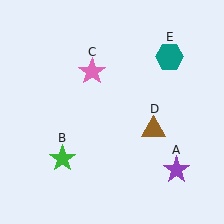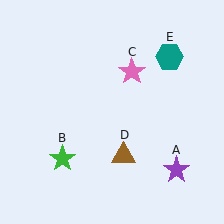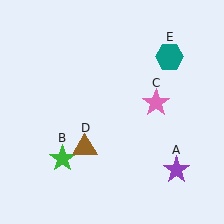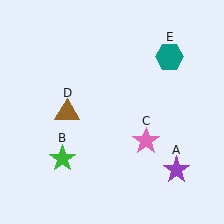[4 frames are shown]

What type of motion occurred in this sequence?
The pink star (object C), brown triangle (object D) rotated clockwise around the center of the scene.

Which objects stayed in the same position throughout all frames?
Purple star (object A) and green star (object B) and teal hexagon (object E) remained stationary.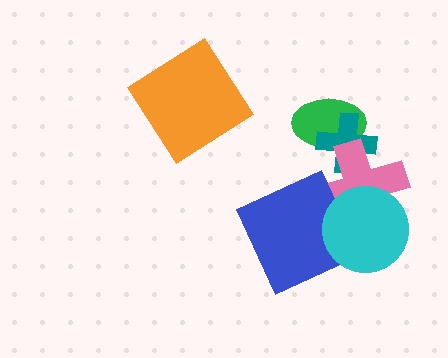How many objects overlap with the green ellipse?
2 objects overlap with the green ellipse.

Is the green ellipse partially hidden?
Yes, it is partially covered by another shape.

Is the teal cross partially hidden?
Yes, it is partially covered by another shape.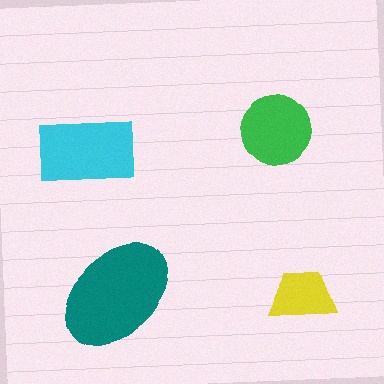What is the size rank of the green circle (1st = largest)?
3rd.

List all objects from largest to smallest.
The teal ellipse, the cyan rectangle, the green circle, the yellow trapezoid.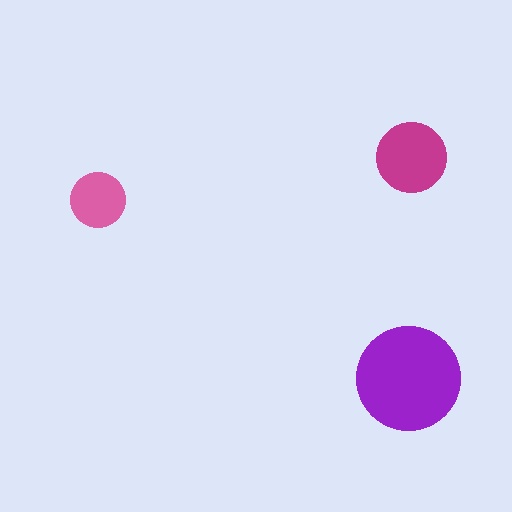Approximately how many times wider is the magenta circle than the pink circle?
About 1.5 times wider.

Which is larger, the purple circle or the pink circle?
The purple one.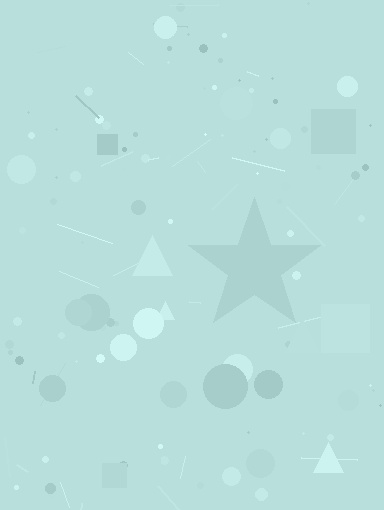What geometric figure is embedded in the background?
A star is embedded in the background.